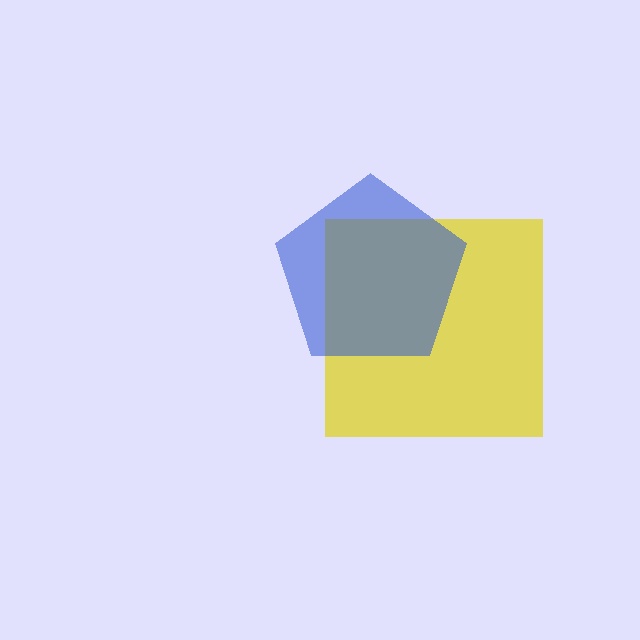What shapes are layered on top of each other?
The layered shapes are: a yellow square, a blue pentagon.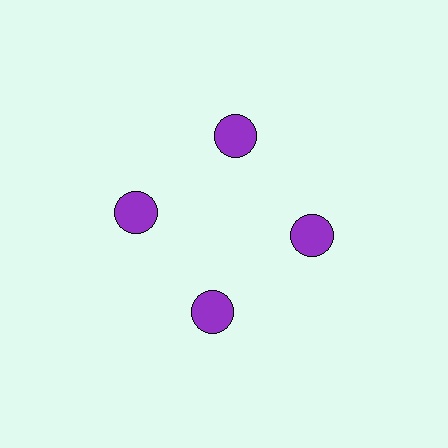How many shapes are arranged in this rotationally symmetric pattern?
There are 4 shapes, arranged in 4 groups of 1.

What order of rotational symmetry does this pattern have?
This pattern has 4-fold rotational symmetry.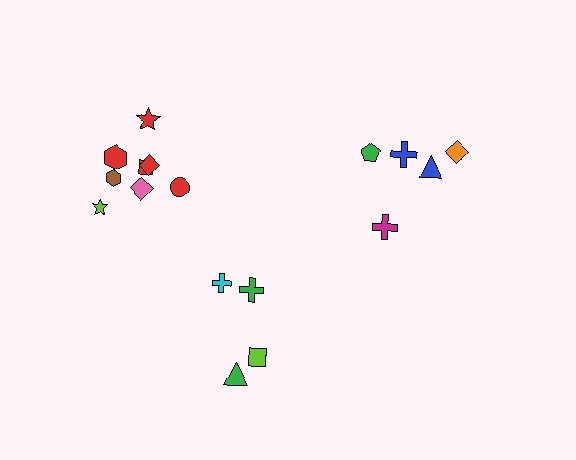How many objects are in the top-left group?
There are 8 objects.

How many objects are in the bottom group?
There are 4 objects.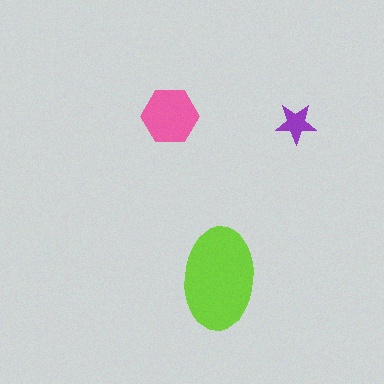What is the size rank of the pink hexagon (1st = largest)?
2nd.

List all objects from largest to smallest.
The lime ellipse, the pink hexagon, the purple star.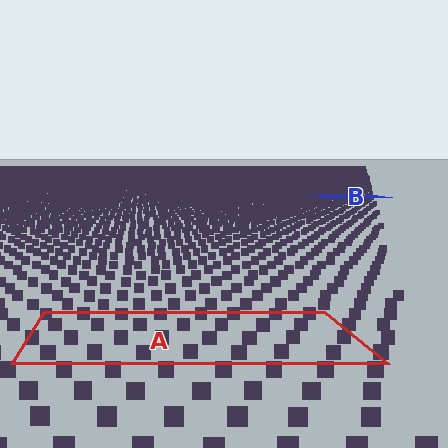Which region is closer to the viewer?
Region A is closer. The texture elements there are larger and more spread out.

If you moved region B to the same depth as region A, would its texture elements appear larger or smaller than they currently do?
They would appear larger. At a closer depth, the same texture elements are projected at a bigger on-screen size.